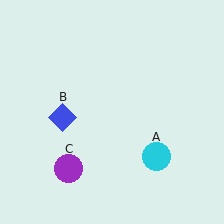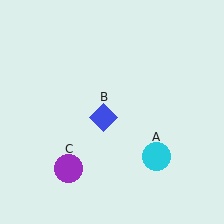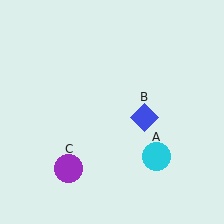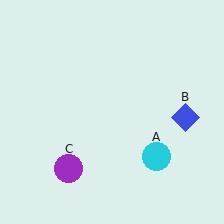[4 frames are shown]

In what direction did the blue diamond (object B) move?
The blue diamond (object B) moved right.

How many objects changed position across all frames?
1 object changed position: blue diamond (object B).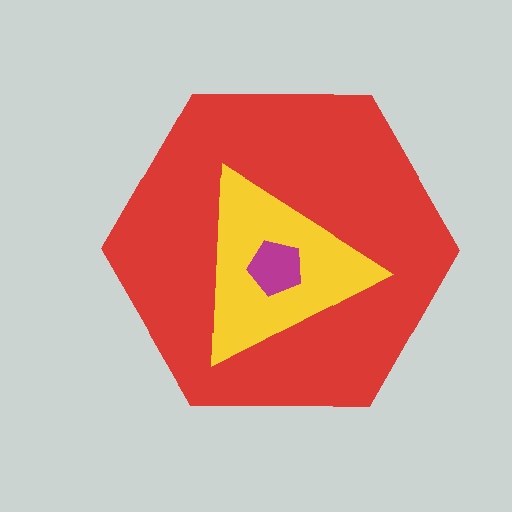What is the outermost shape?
The red hexagon.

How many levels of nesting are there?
3.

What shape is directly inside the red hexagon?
The yellow triangle.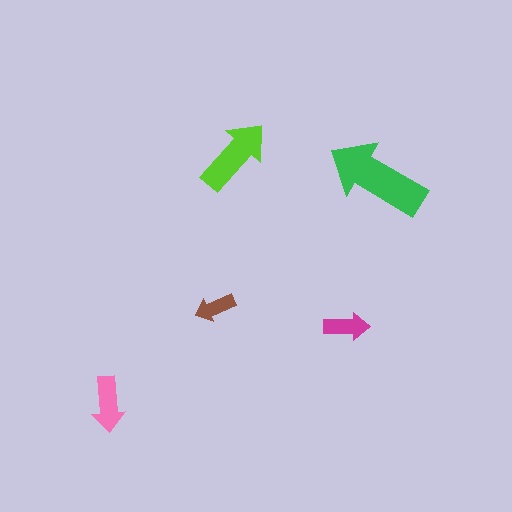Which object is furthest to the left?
The pink arrow is leftmost.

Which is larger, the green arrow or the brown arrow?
The green one.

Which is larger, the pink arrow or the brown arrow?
The pink one.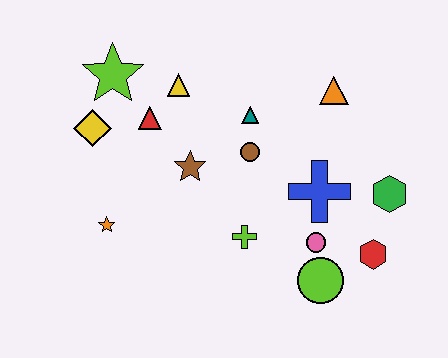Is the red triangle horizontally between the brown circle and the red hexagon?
No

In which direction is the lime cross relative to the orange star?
The lime cross is to the right of the orange star.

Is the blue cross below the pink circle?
No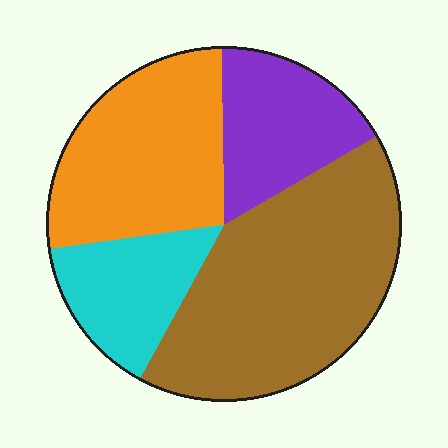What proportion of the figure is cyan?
Cyan takes up about one sixth (1/6) of the figure.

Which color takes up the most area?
Brown, at roughly 40%.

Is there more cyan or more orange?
Orange.